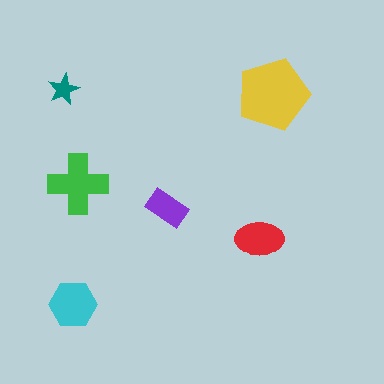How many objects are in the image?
There are 6 objects in the image.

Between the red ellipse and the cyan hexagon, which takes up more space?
The cyan hexagon.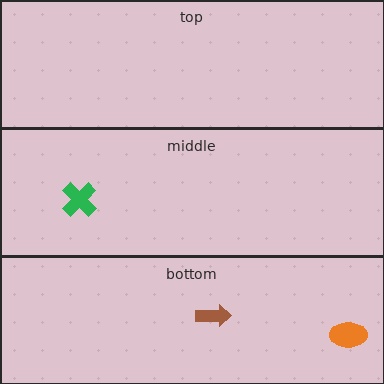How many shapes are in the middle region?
1.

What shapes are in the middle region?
The green cross.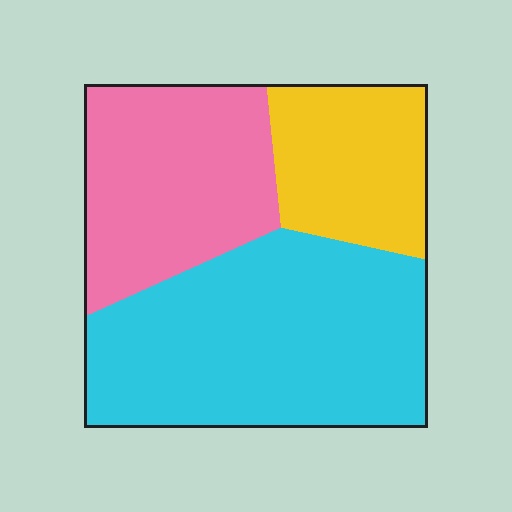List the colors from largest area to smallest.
From largest to smallest: cyan, pink, yellow.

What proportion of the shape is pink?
Pink takes up about one third (1/3) of the shape.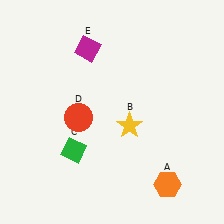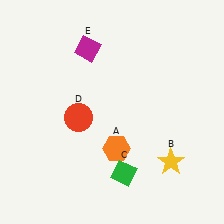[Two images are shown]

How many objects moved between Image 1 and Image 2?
3 objects moved between the two images.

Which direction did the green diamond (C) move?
The green diamond (C) moved right.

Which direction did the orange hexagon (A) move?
The orange hexagon (A) moved left.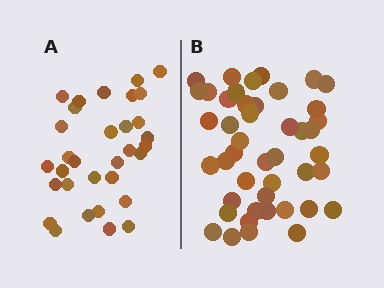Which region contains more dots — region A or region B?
Region B (the right region) has more dots.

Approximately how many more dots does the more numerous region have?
Region B has approximately 15 more dots than region A.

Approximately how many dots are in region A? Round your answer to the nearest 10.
About 30 dots. (The exact count is 32, which rounds to 30.)